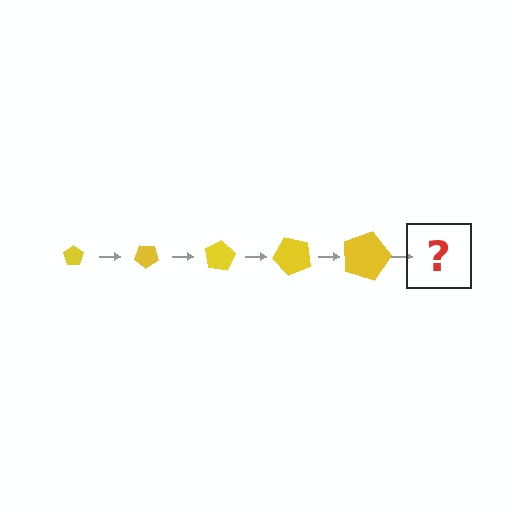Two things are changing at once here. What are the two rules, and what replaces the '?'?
The two rules are that the pentagon grows larger each step and it rotates 40 degrees each step. The '?' should be a pentagon, larger than the previous one and rotated 200 degrees from the start.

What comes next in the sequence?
The next element should be a pentagon, larger than the previous one and rotated 200 degrees from the start.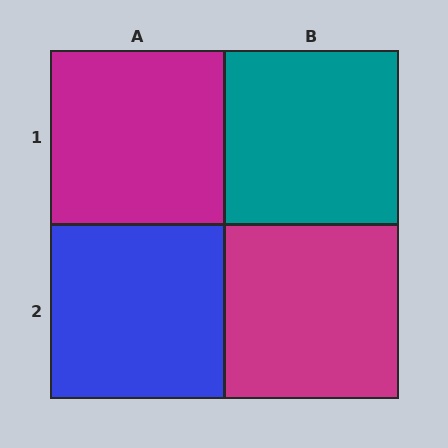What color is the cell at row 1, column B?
Teal.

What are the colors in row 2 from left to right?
Blue, magenta.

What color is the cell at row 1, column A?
Magenta.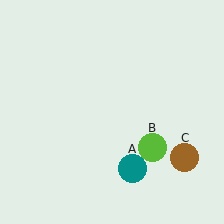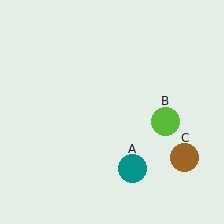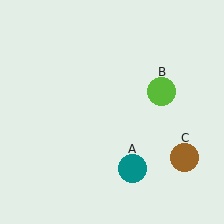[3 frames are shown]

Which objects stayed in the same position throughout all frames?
Teal circle (object A) and brown circle (object C) remained stationary.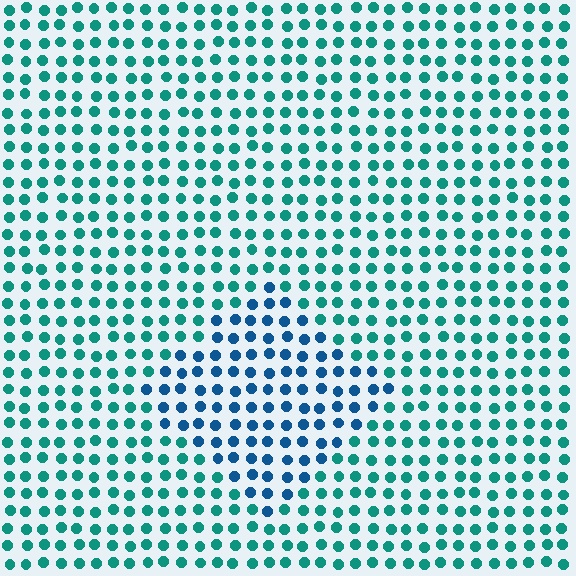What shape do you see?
I see a diamond.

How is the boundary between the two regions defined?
The boundary is defined purely by a slight shift in hue (about 37 degrees). Spacing, size, and orientation are identical on both sides.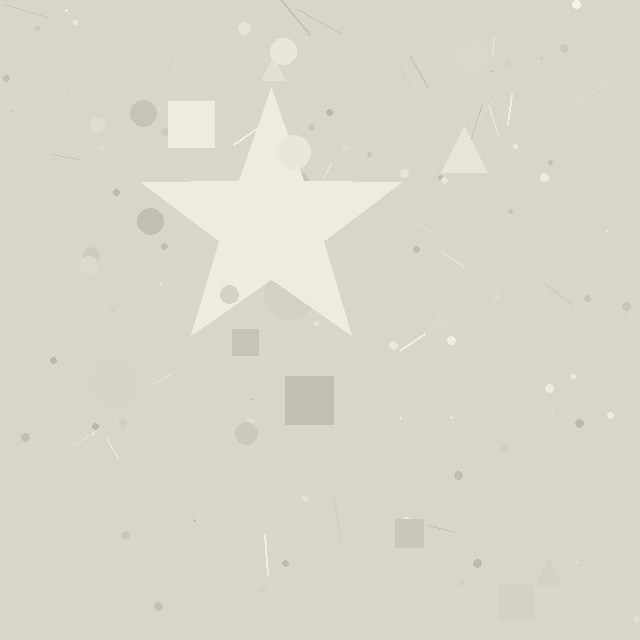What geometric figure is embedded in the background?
A star is embedded in the background.